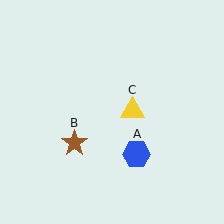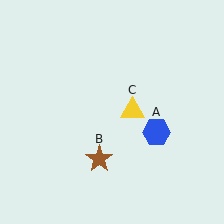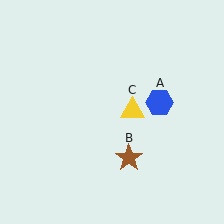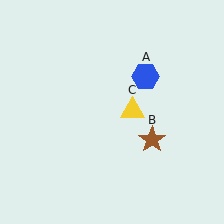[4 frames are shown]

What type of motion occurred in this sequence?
The blue hexagon (object A), brown star (object B) rotated counterclockwise around the center of the scene.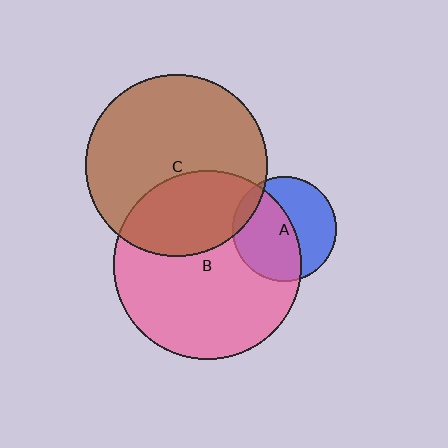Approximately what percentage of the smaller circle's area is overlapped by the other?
Approximately 55%.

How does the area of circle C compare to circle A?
Approximately 3.1 times.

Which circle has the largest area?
Circle B (pink).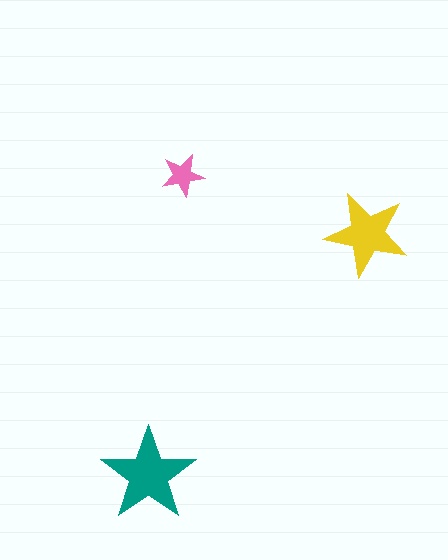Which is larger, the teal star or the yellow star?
The teal one.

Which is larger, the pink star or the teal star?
The teal one.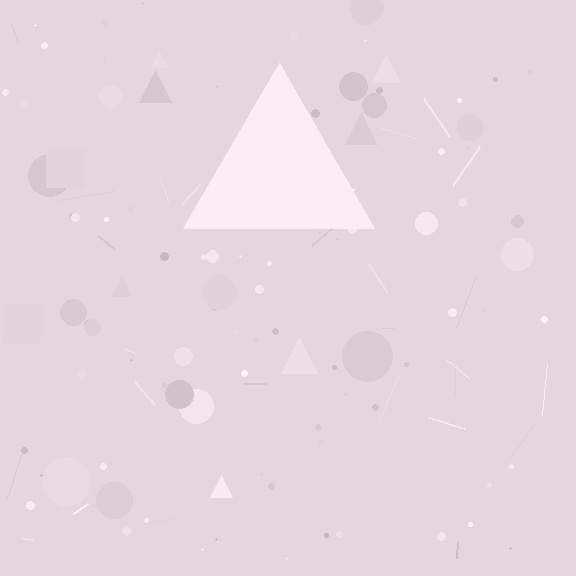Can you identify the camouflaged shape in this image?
The camouflaged shape is a triangle.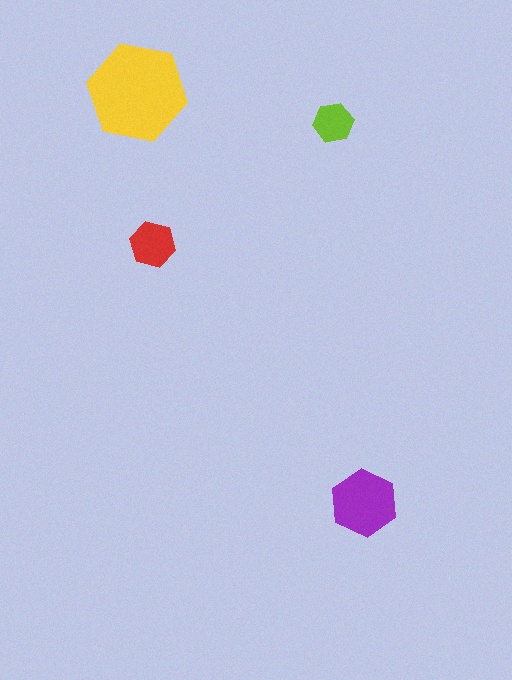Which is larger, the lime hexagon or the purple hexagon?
The purple one.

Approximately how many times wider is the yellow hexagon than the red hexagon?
About 2 times wider.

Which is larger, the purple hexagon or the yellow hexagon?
The yellow one.